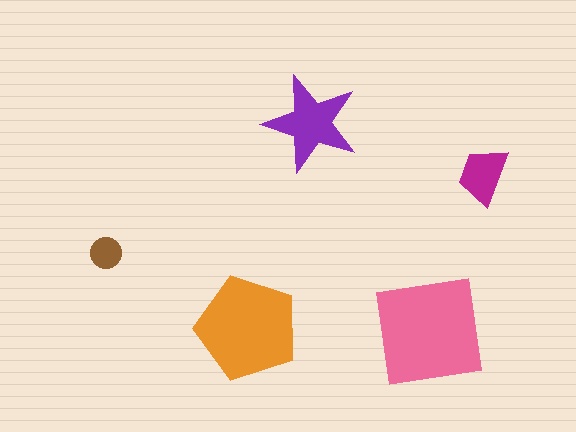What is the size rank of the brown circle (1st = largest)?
5th.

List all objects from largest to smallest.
The pink square, the orange pentagon, the purple star, the magenta trapezoid, the brown circle.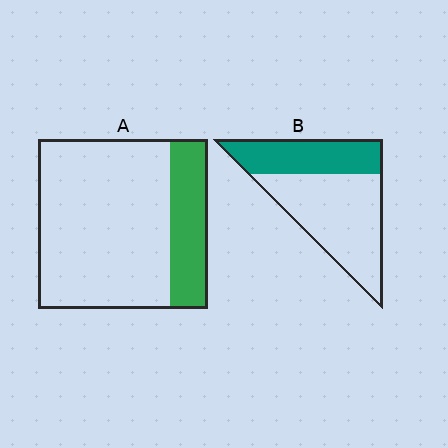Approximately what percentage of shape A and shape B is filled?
A is approximately 20% and B is approximately 35%.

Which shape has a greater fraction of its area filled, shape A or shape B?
Shape B.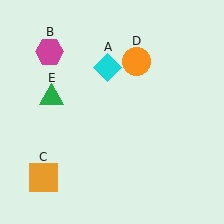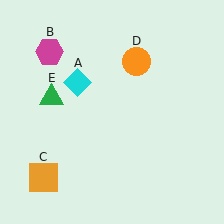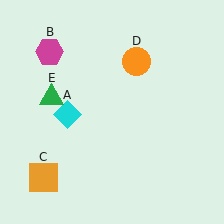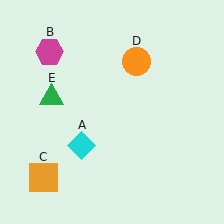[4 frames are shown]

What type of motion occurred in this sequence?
The cyan diamond (object A) rotated counterclockwise around the center of the scene.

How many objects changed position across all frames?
1 object changed position: cyan diamond (object A).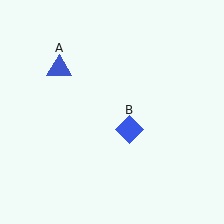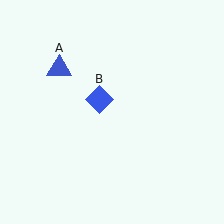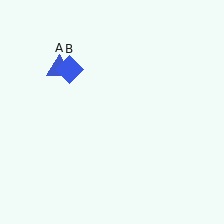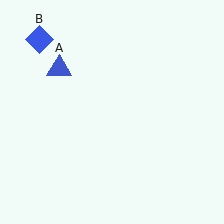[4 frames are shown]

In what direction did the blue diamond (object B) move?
The blue diamond (object B) moved up and to the left.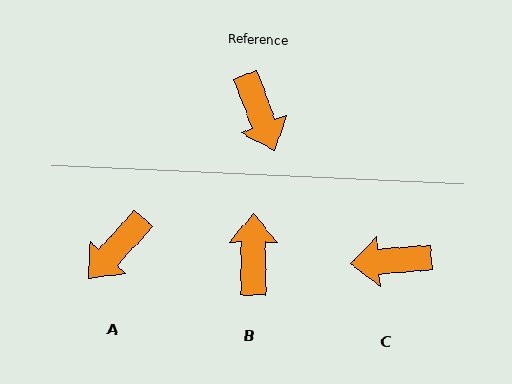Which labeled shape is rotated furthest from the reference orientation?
B, about 159 degrees away.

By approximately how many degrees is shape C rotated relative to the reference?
Approximately 106 degrees clockwise.